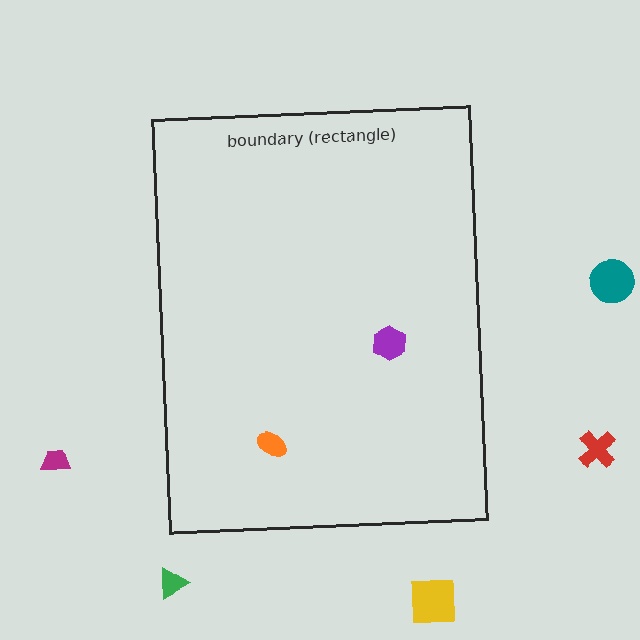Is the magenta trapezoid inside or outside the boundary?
Outside.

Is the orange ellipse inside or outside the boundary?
Inside.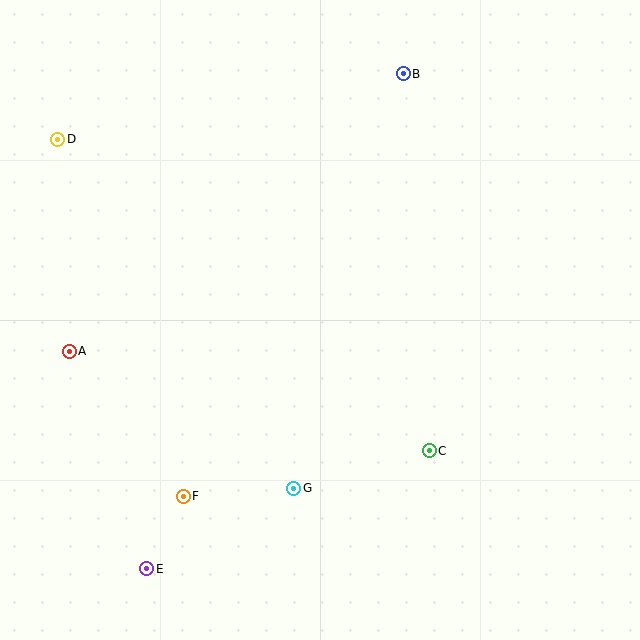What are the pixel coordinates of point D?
Point D is at (58, 139).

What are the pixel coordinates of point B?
Point B is at (403, 74).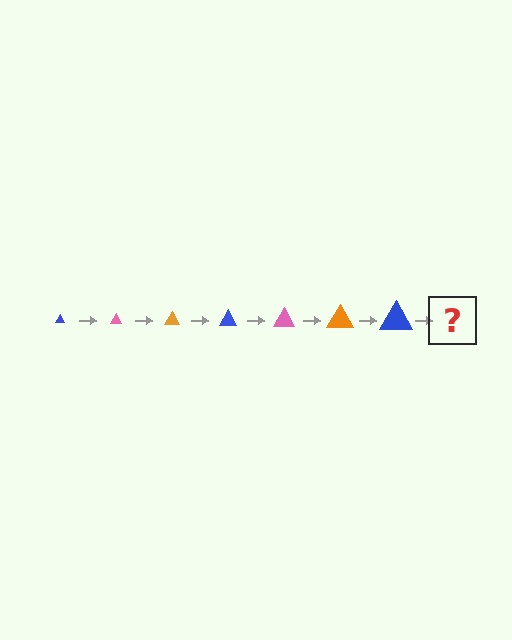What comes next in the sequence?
The next element should be a pink triangle, larger than the previous one.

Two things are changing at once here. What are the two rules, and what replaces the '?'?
The two rules are that the triangle grows larger each step and the color cycles through blue, pink, and orange. The '?' should be a pink triangle, larger than the previous one.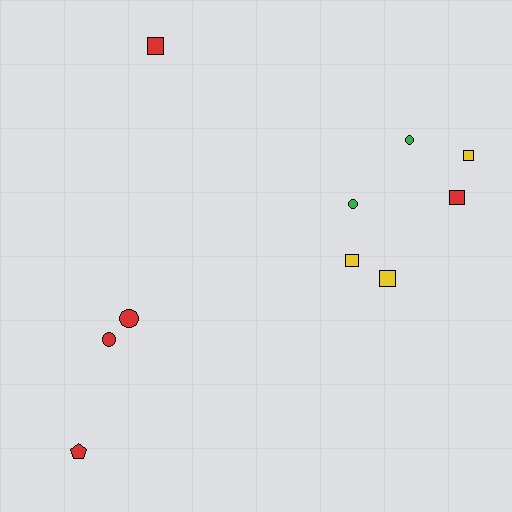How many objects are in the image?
There are 10 objects.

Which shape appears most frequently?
Square, with 5 objects.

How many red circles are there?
There are 2 red circles.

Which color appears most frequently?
Red, with 5 objects.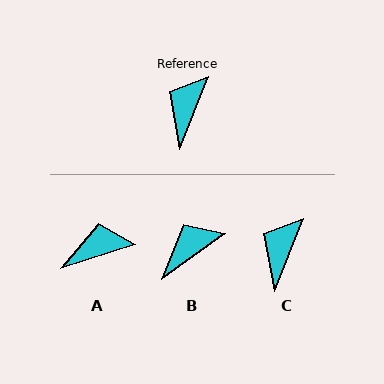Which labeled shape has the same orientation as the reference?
C.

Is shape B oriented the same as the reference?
No, it is off by about 32 degrees.